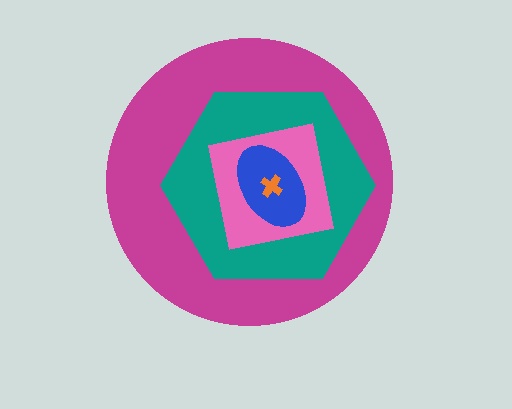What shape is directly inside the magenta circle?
The teal hexagon.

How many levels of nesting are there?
5.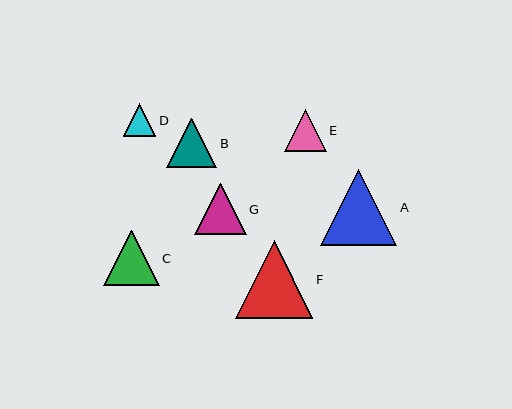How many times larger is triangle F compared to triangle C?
Triangle F is approximately 1.4 times the size of triangle C.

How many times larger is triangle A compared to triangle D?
Triangle A is approximately 2.3 times the size of triangle D.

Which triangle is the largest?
Triangle F is the largest with a size of approximately 77 pixels.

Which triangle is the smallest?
Triangle D is the smallest with a size of approximately 32 pixels.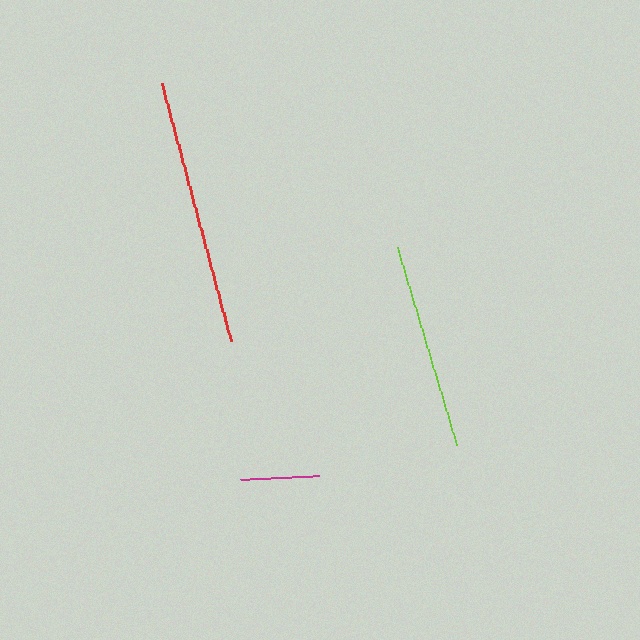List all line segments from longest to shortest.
From longest to shortest: red, lime, magenta.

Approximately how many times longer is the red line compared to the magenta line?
The red line is approximately 3.4 times the length of the magenta line.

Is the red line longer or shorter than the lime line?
The red line is longer than the lime line.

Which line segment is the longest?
The red line is the longest at approximately 267 pixels.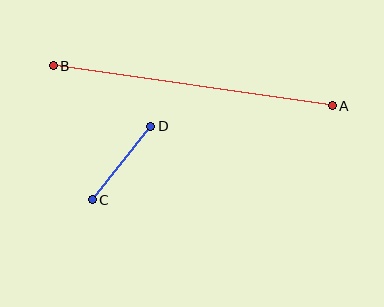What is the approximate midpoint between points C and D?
The midpoint is at approximately (122, 163) pixels.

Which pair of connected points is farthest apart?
Points A and B are farthest apart.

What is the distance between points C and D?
The distance is approximately 94 pixels.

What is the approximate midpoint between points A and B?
The midpoint is at approximately (193, 86) pixels.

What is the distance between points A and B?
The distance is approximately 282 pixels.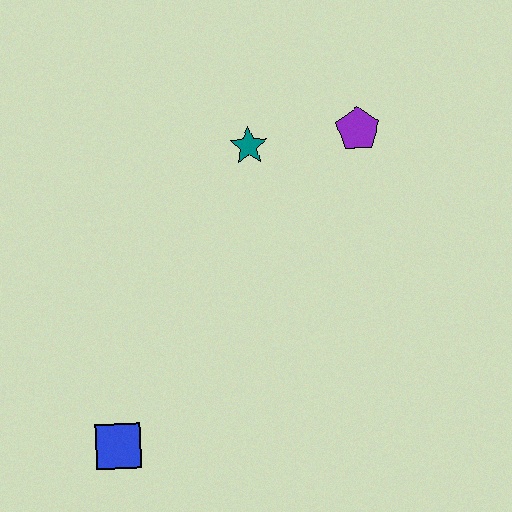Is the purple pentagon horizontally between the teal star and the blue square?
No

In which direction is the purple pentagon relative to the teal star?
The purple pentagon is to the right of the teal star.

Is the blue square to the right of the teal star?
No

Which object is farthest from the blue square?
The purple pentagon is farthest from the blue square.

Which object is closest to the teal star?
The purple pentagon is closest to the teal star.